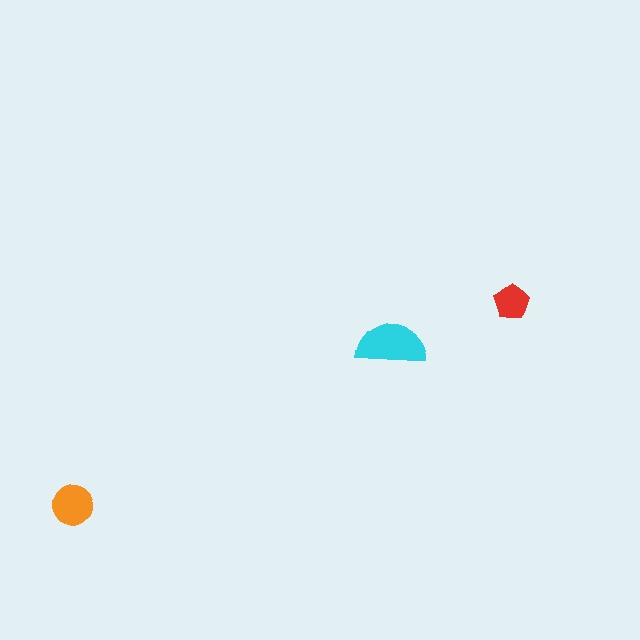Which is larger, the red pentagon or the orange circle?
The orange circle.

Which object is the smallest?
The red pentagon.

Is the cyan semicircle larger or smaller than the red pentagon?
Larger.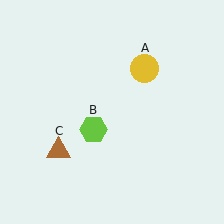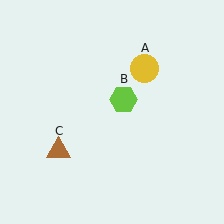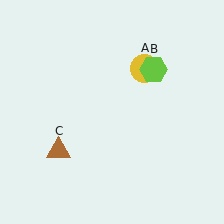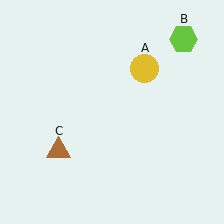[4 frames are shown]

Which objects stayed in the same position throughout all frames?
Yellow circle (object A) and brown triangle (object C) remained stationary.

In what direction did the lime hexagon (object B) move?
The lime hexagon (object B) moved up and to the right.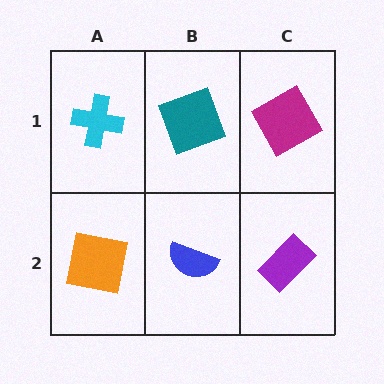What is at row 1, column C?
A magenta square.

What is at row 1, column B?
A teal square.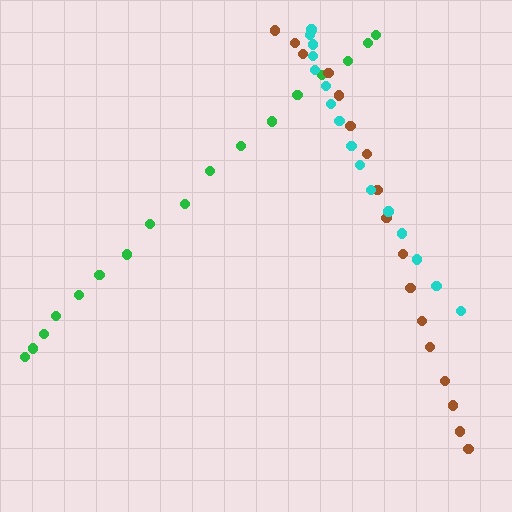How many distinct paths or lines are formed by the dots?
There are 3 distinct paths.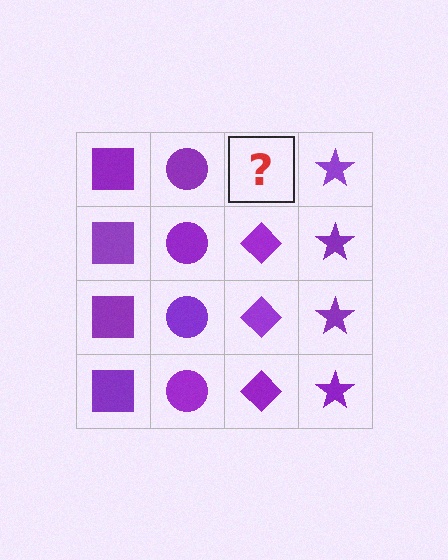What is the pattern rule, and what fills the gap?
The rule is that each column has a consistent shape. The gap should be filled with a purple diamond.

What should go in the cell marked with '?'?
The missing cell should contain a purple diamond.